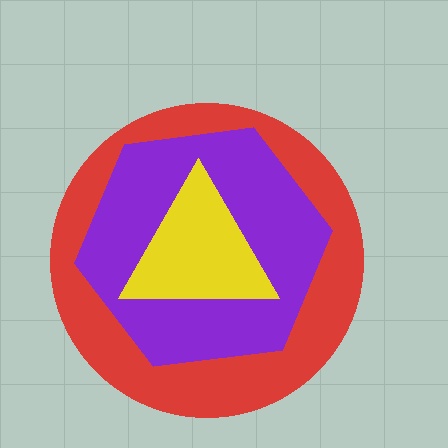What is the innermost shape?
The yellow triangle.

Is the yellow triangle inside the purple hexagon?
Yes.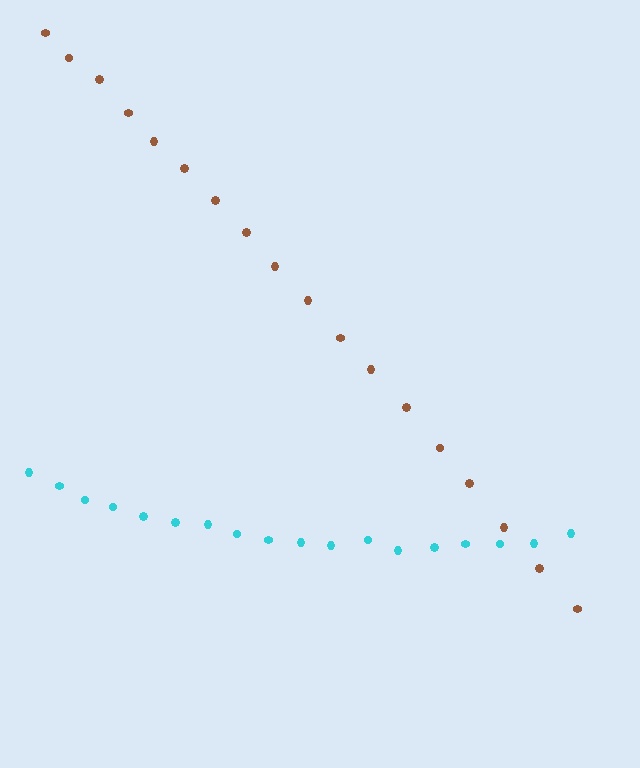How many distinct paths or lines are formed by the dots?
There are 2 distinct paths.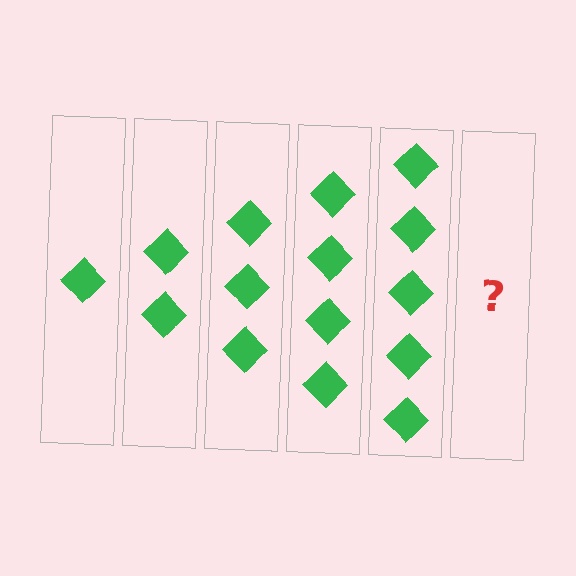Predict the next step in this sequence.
The next step is 6 diamonds.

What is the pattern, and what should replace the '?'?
The pattern is that each step adds one more diamond. The '?' should be 6 diamonds.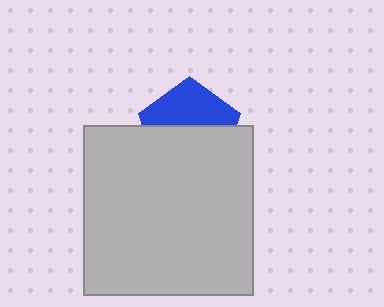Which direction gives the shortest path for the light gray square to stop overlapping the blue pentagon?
Moving down gives the shortest separation.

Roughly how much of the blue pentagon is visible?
A small part of it is visible (roughly 45%).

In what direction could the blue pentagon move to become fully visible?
The blue pentagon could move up. That would shift it out from behind the light gray square entirely.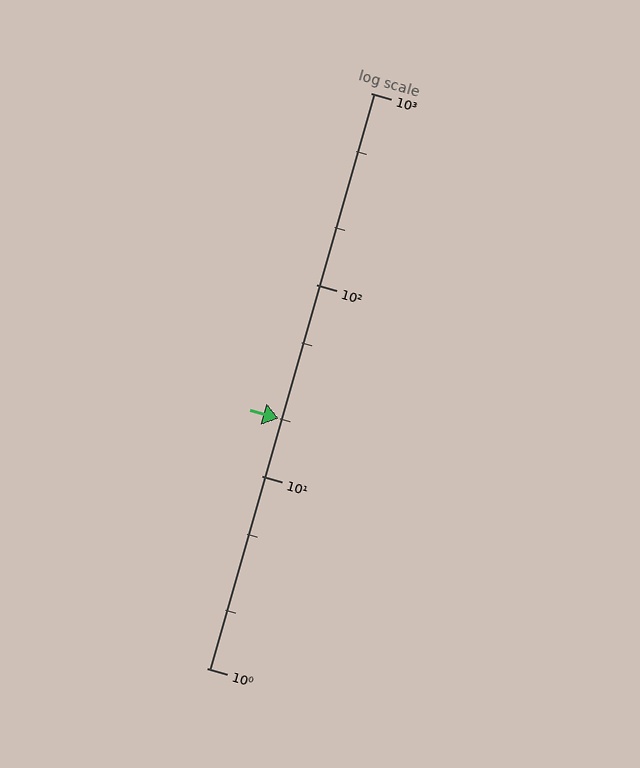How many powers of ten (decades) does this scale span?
The scale spans 3 decades, from 1 to 1000.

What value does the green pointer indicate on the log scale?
The pointer indicates approximately 20.